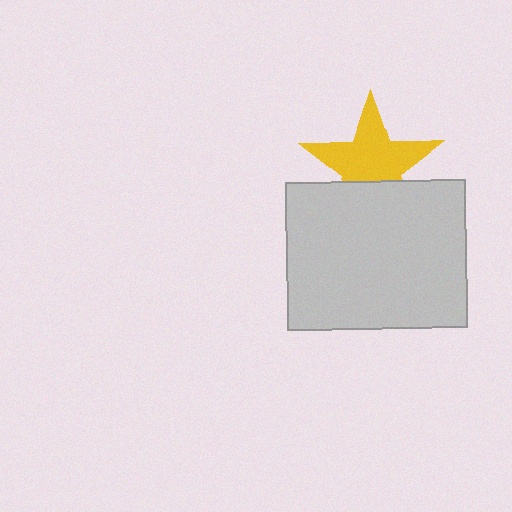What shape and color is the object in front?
The object in front is a light gray rectangle.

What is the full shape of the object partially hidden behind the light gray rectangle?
The partially hidden object is a yellow star.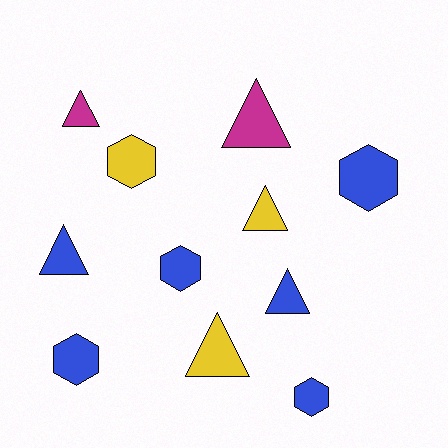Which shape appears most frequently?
Triangle, with 6 objects.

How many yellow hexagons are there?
There is 1 yellow hexagon.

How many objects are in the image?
There are 11 objects.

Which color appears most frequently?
Blue, with 6 objects.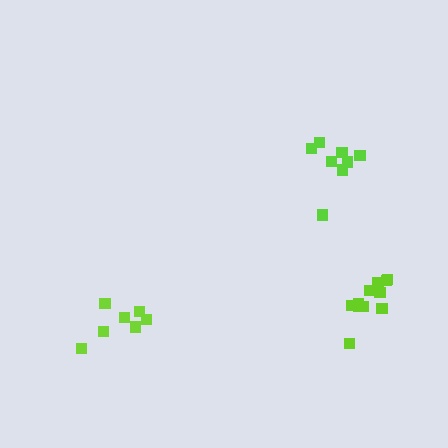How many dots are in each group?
Group 1: 11 dots, Group 2: 8 dots, Group 3: 7 dots (26 total).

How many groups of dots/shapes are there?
There are 3 groups.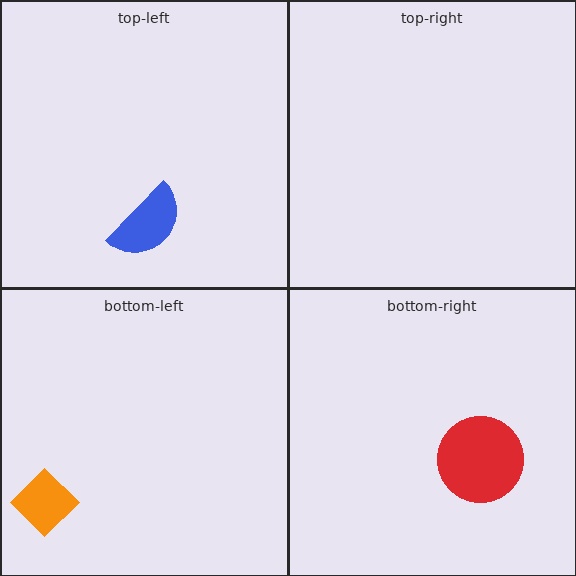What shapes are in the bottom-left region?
The orange diamond.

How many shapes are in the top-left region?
1.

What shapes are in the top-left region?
The blue semicircle.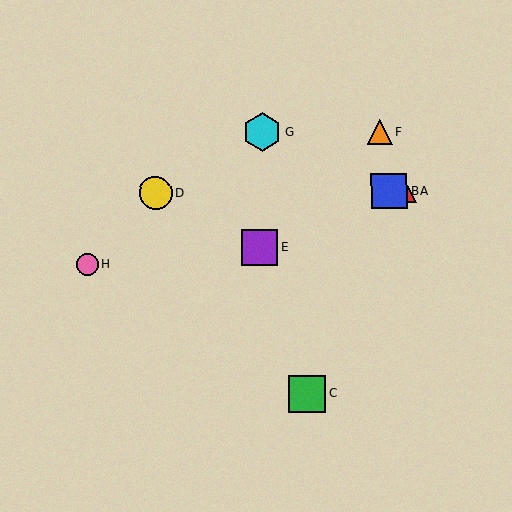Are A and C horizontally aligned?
No, A is at y≈191 and C is at y≈393.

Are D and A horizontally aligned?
Yes, both are at y≈193.